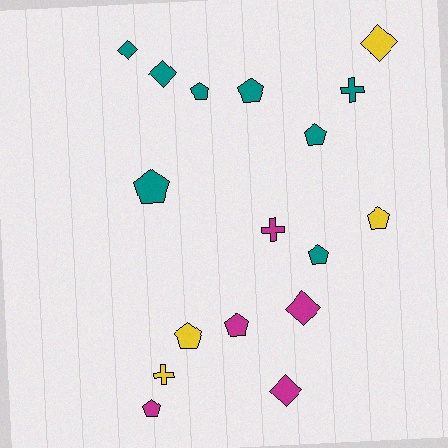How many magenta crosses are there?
There is 1 magenta cross.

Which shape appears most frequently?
Pentagon, with 9 objects.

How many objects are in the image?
There are 17 objects.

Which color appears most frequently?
Teal, with 8 objects.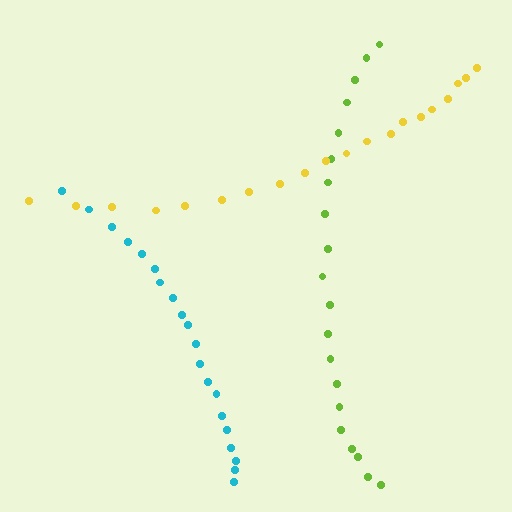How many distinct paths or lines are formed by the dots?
There are 3 distinct paths.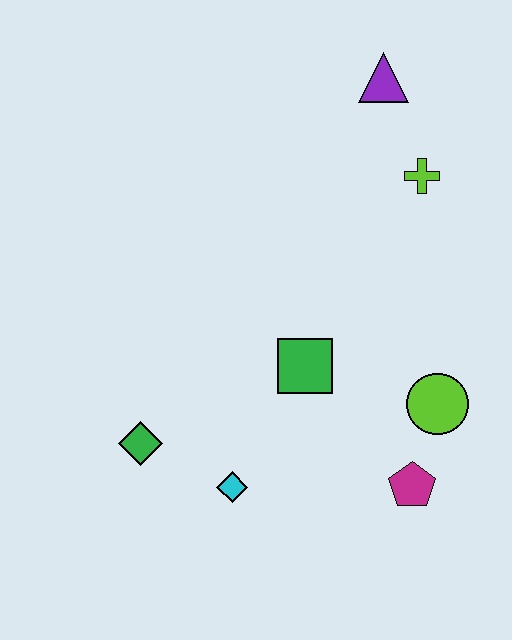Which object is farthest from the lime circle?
The purple triangle is farthest from the lime circle.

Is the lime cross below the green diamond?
No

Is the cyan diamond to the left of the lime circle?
Yes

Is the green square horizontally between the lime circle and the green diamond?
Yes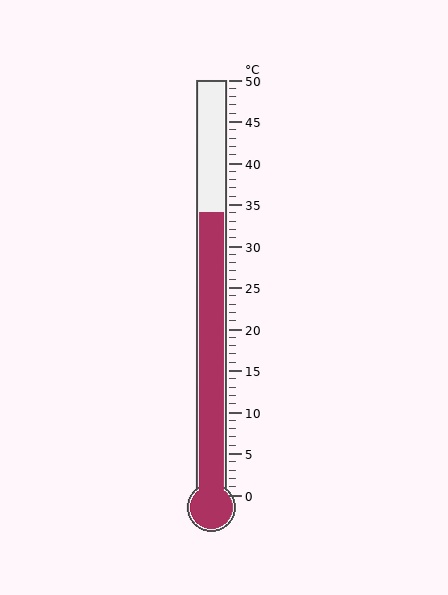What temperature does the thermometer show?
The thermometer shows approximately 34°C.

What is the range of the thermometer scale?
The thermometer scale ranges from 0°C to 50°C.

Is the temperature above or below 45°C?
The temperature is below 45°C.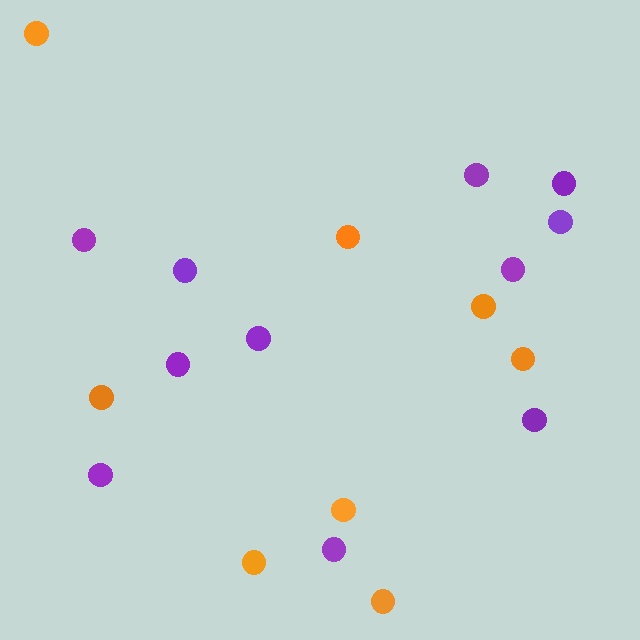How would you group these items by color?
There are 2 groups: one group of orange circles (8) and one group of purple circles (11).